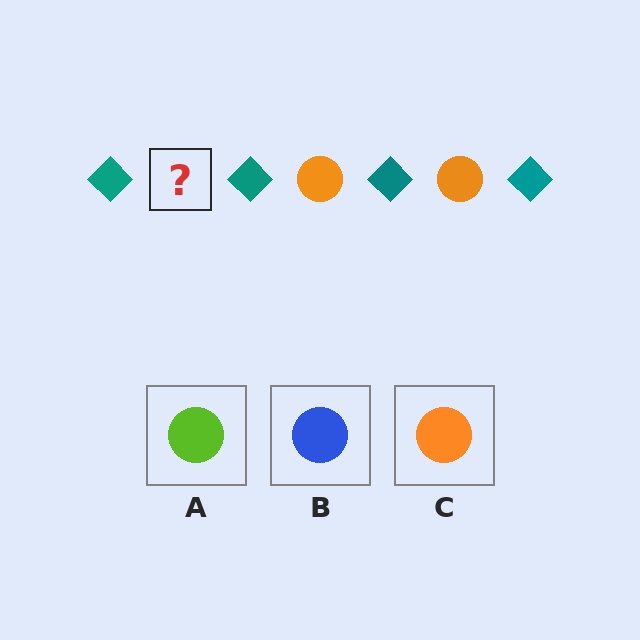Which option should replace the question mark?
Option C.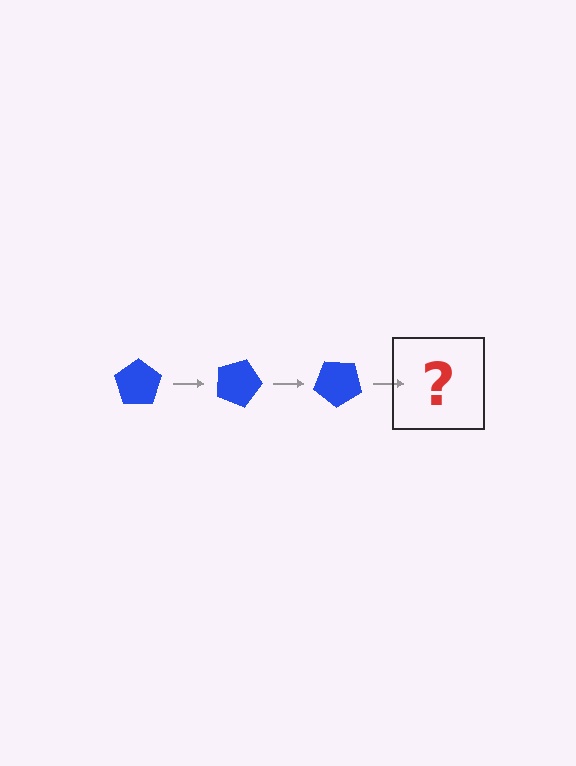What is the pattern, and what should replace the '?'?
The pattern is that the pentagon rotates 20 degrees each step. The '?' should be a blue pentagon rotated 60 degrees.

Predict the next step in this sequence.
The next step is a blue pentagon rotated 60 degrees.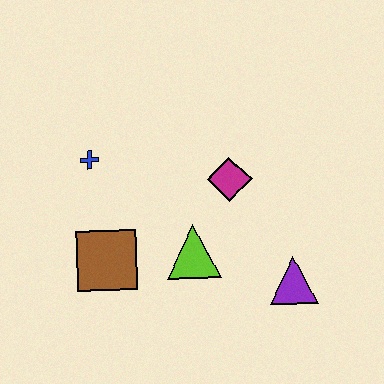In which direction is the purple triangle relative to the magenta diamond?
The purple triangle is below the magenta diamond.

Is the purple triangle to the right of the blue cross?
Yes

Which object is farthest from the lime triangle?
The blue cross is farthest from the lime triangle.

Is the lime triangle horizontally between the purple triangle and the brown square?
Yes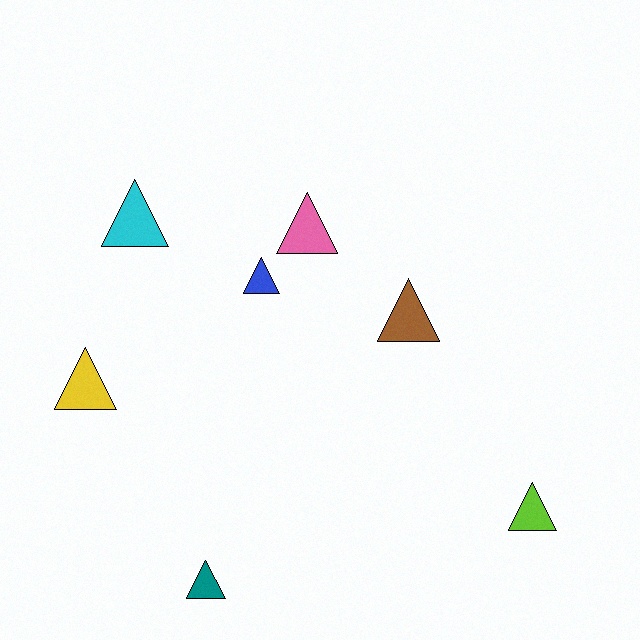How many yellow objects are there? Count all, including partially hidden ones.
There is 1 yellow object.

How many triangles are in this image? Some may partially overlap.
There are 7 triangles.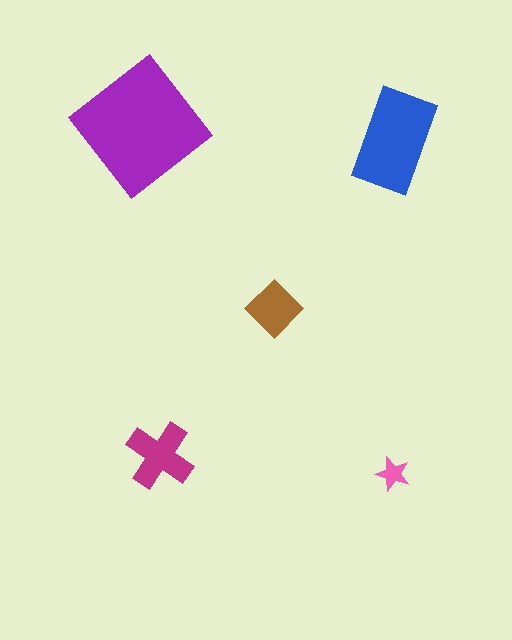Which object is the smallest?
The pink star.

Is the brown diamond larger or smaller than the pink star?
Larger.